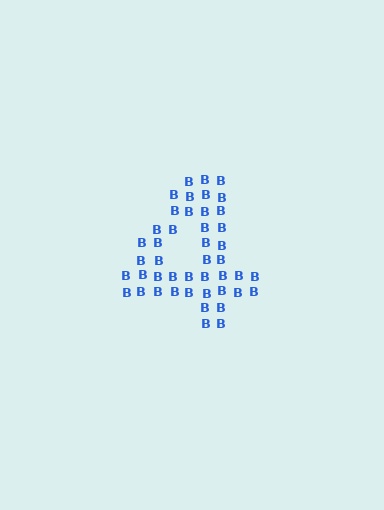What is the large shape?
The large shape is the digit 4.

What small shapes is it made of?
It is made of small letter B's.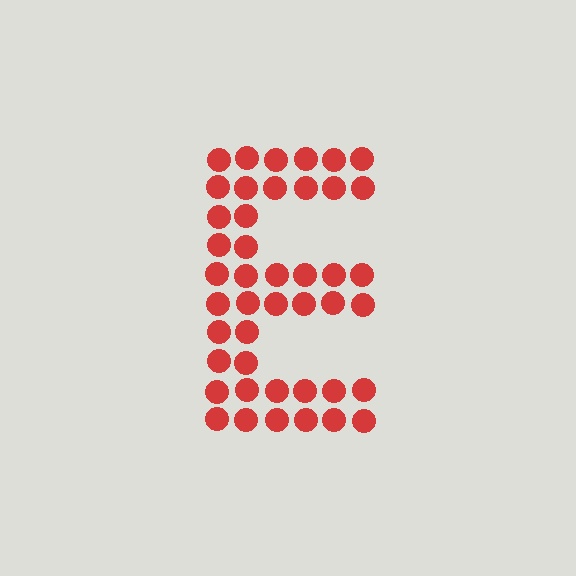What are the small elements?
The small elements are circles.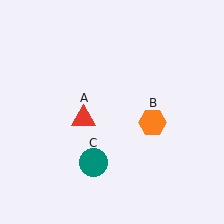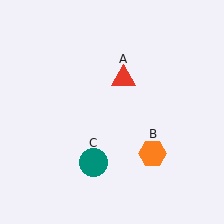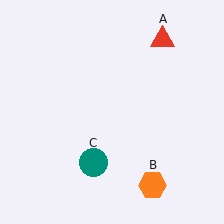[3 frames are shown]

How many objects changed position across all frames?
2 objects changed position: red triangle (object A), orange hexagon (object B).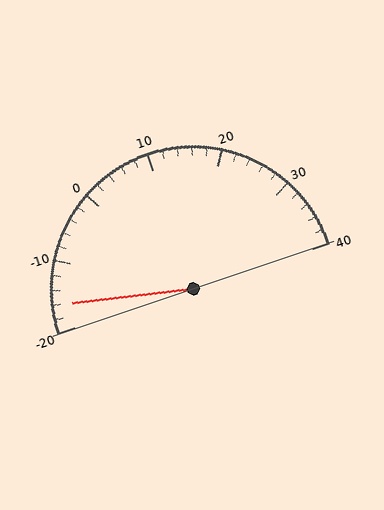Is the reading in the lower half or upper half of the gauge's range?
The reading is in the lower half of the range (-20 to 40).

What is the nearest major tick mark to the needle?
The nearest major tick mark is -20.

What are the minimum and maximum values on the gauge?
The gauge ranges from -20 to 40.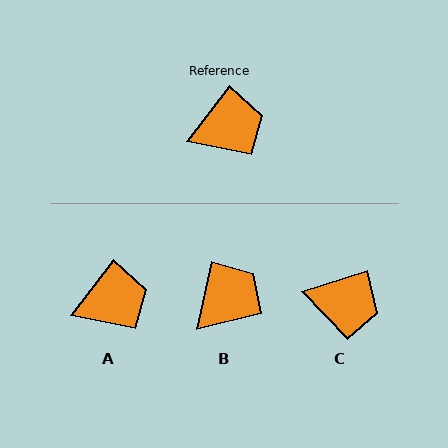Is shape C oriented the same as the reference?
No, it is off by about 34 degrees.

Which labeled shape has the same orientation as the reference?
A.